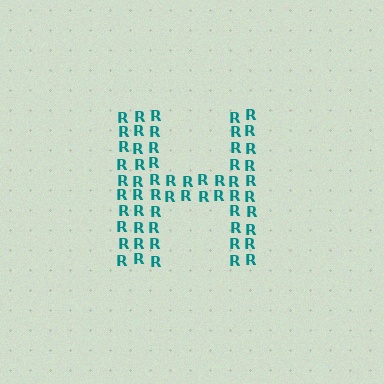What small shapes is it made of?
It is made of small letter R's.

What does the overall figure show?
The overall figure shows the letter H.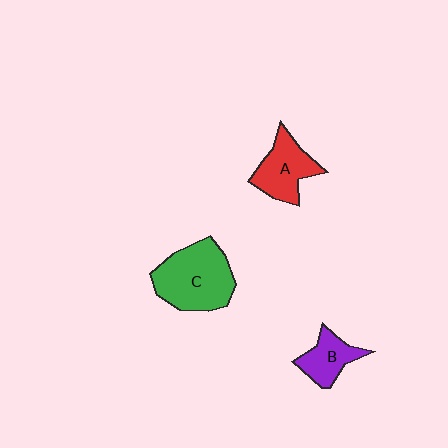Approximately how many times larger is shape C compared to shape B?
Approximately 2.1 times.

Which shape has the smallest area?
Shape B (purple).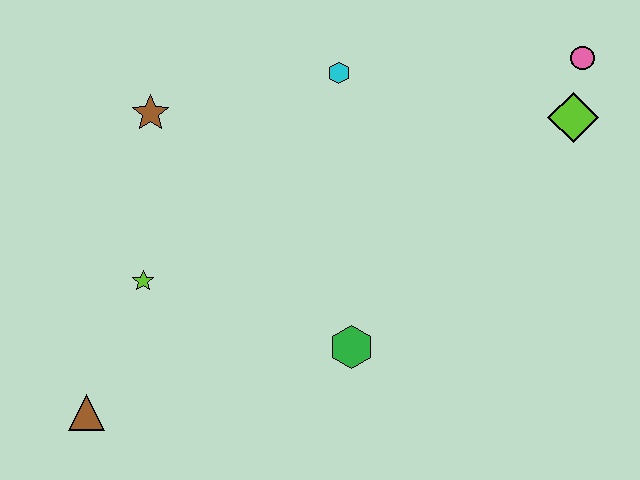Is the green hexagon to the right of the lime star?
Yes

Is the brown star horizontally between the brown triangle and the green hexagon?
Yes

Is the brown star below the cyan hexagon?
Yes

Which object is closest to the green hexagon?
The lime star is closest to the green hexagon.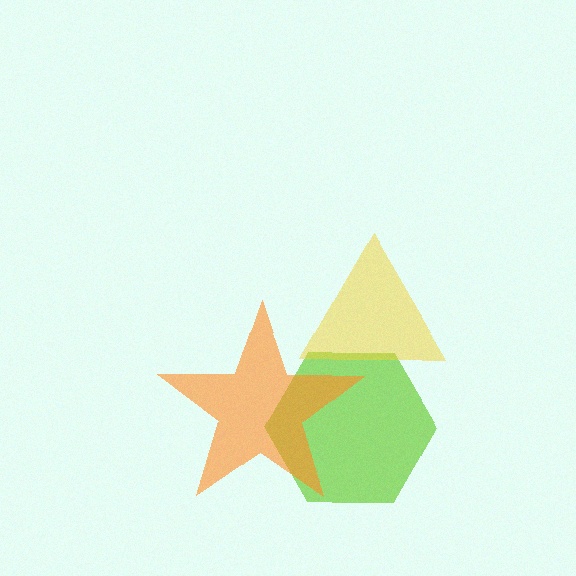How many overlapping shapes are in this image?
There are 3 overlapping shapes in the image.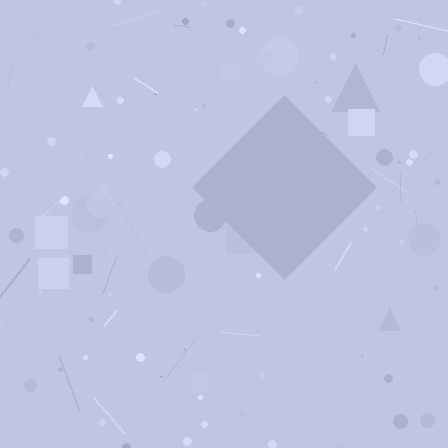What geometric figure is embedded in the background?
A diamond is embedded in the background.